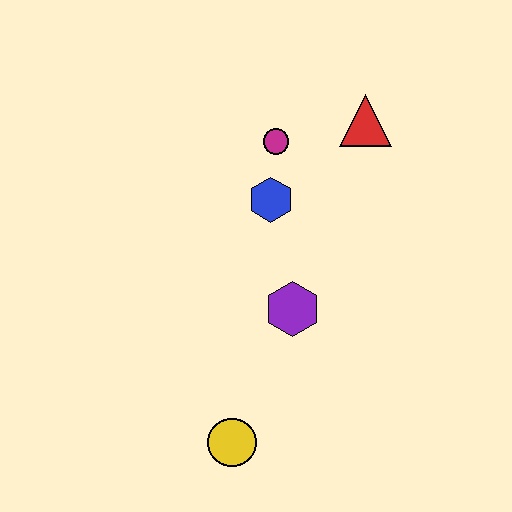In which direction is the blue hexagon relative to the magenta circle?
The blue hexagon is below the magenta circle.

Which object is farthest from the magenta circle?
The yellow circle is farthest from the magenta circle.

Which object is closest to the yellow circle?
The purple hexagon is closest to the yellow circle.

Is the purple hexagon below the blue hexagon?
Yes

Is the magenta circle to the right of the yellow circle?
Yes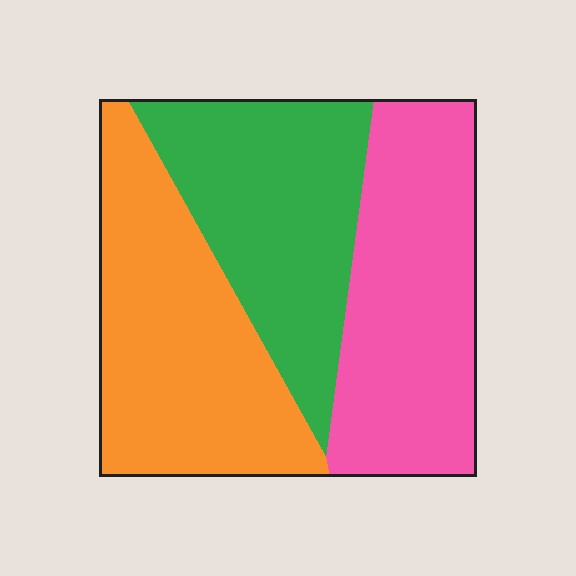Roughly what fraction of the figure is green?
Green takes up about one third (1/3) of the figure.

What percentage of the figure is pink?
Pink covers around 35% of the figure.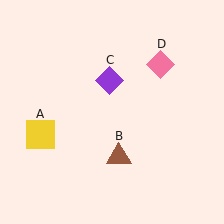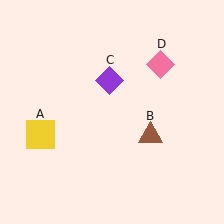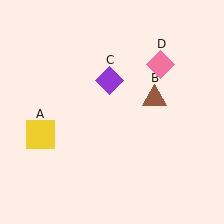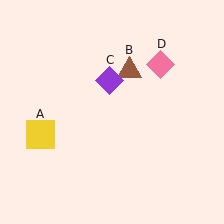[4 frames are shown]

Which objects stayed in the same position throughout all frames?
Yellow square (object A) and purple diamond (object C) and pink diamond (object D) remained stationary.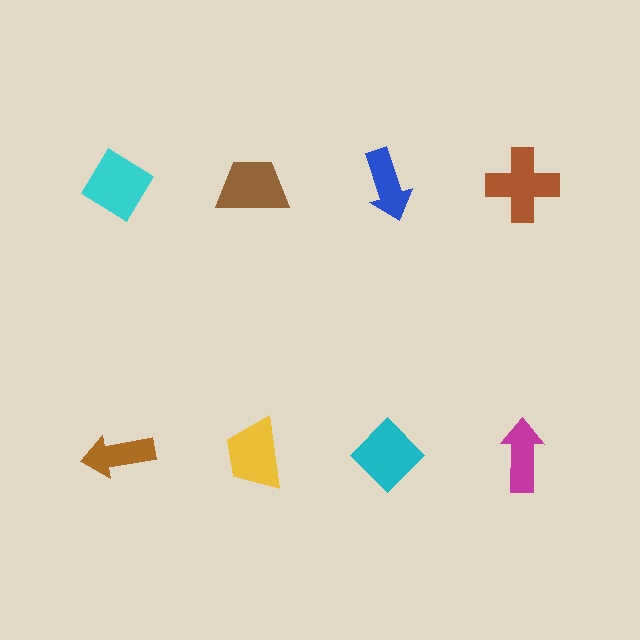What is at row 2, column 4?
A magenta arrow.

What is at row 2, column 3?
A cyan diamond.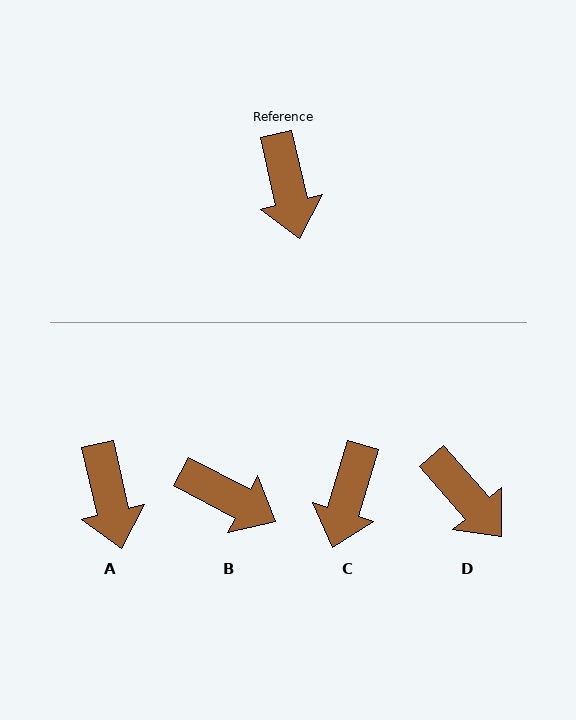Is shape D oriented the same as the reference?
No, it is off by about 28 degrees.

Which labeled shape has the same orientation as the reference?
A.